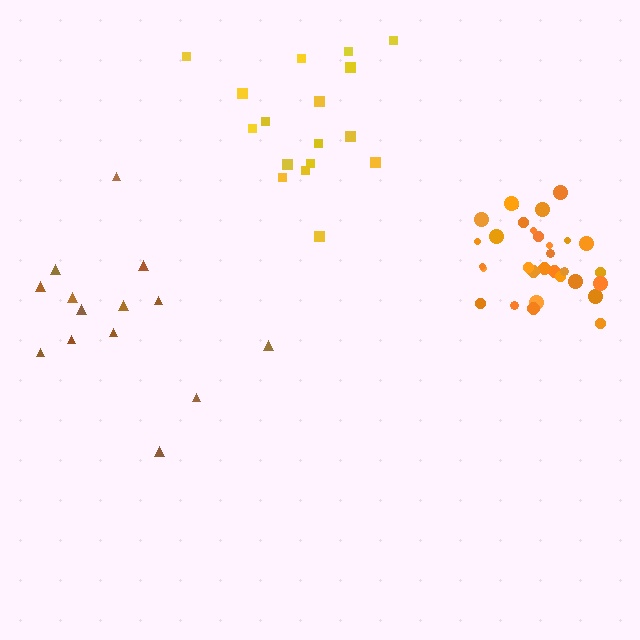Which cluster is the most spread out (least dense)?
Brown.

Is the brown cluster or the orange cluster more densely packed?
Orange.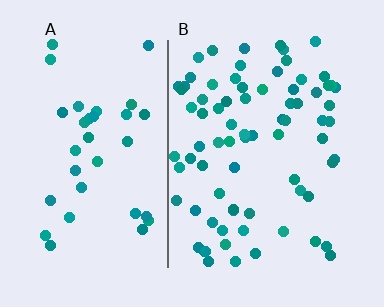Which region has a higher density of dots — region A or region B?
B (the right).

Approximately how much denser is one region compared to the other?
Approximately 2.1× — region B over region A.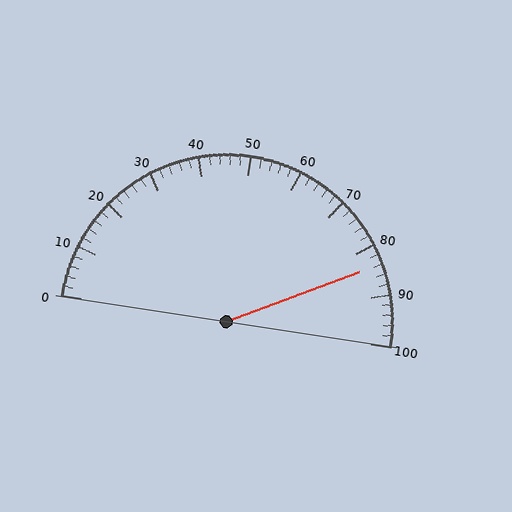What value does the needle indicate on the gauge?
The needle indicates approximately 84.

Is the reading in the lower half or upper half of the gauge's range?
The reading is in the upper half of the range (0 to 100).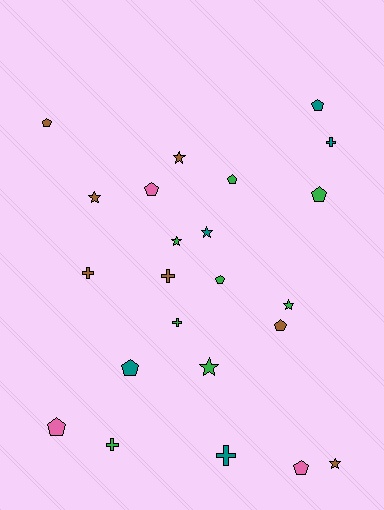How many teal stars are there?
There is 1 teal star.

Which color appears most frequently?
Green, with 8 objects.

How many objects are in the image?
There are 23 objects.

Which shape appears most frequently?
Pentagon, with 10 objects.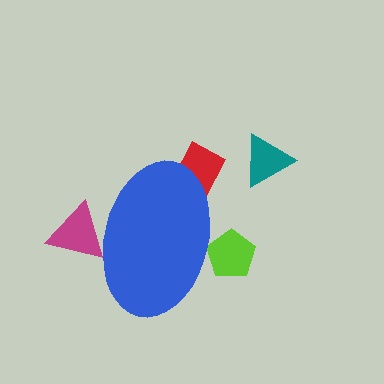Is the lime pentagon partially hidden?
Yes, the lime pentagon is partially hidden behind the blue ellipse.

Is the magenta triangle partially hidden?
Yes, the magenta triangle is partially hidden behind the blue ellipse.